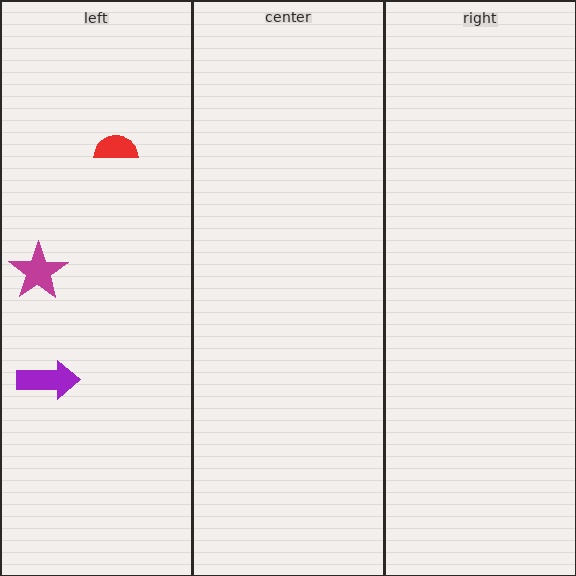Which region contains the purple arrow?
The left region.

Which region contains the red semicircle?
The left region.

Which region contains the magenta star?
The left region.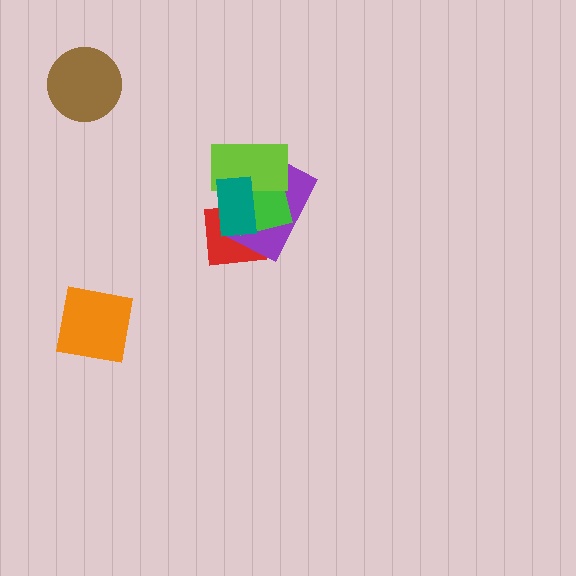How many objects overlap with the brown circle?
0 objects overlap with the brown circle.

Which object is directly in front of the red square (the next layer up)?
The purple rectangle is directly in front of the red square.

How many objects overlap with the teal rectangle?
4 objects overlap with the teal rectangle.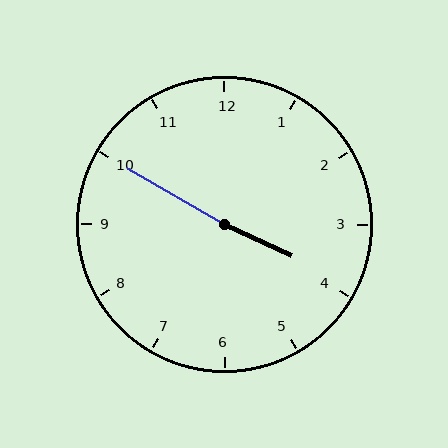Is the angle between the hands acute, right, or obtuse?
It is obtuse.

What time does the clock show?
3:50.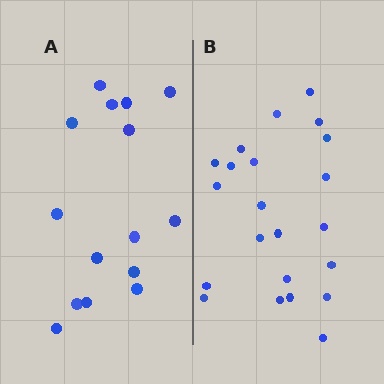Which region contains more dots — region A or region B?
Region B (the right region) has more dots.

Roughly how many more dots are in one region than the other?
Region B has roughly 8 or so more dots than region A.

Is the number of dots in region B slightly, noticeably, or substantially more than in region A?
Region B has substantially more. The ratio is roughly 1.5 to 1.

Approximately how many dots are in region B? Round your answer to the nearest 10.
About 20 dots. (The exact count is 22, which rounds to 20.)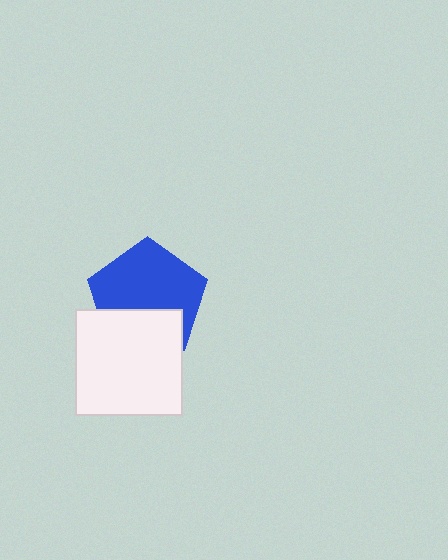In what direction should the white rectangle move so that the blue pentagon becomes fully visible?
The white rectangle should move down. That is the shortest direction to clear the overlap and leave the blue pentagon fully visible.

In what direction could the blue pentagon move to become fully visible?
The blue pentagon could move up. That would shift it out from behind the white rectangle entirely.